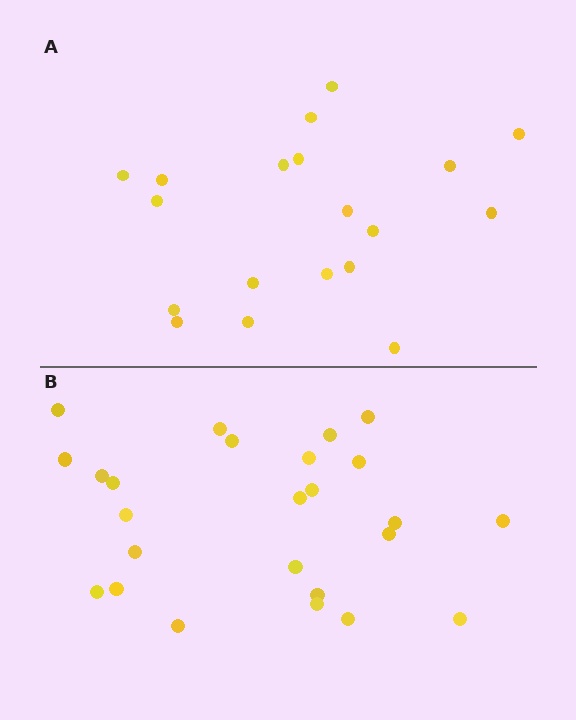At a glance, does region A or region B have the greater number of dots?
Region B (the bottom region) has more dots.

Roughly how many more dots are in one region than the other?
Region B has about 6 more dots than region A.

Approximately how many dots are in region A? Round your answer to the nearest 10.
About 20 dots. (The exact count is 19, which rounds to 20.)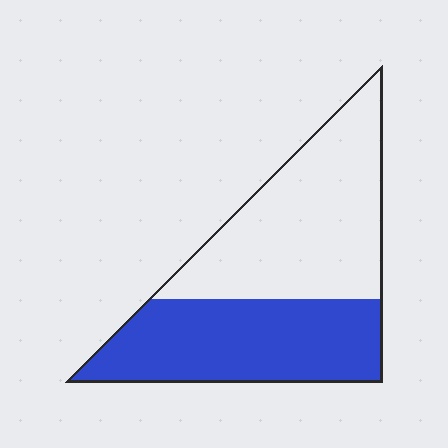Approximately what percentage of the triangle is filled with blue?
Approximately 45%.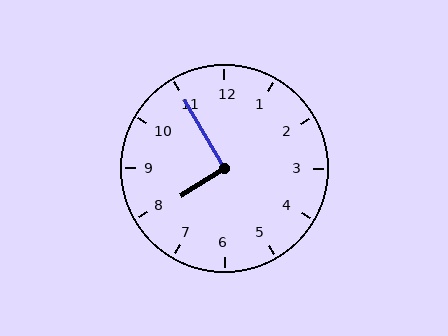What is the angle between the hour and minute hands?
Approximately 92 degrees.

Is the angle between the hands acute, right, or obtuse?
It is right.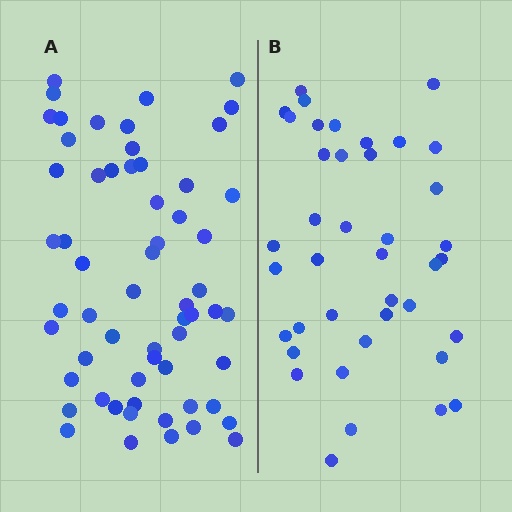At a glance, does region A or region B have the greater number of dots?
Region A (the left region) has more dots.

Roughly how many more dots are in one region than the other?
Region A has approximately 20 more dots than region B.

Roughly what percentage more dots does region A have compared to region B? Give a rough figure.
About 50% more.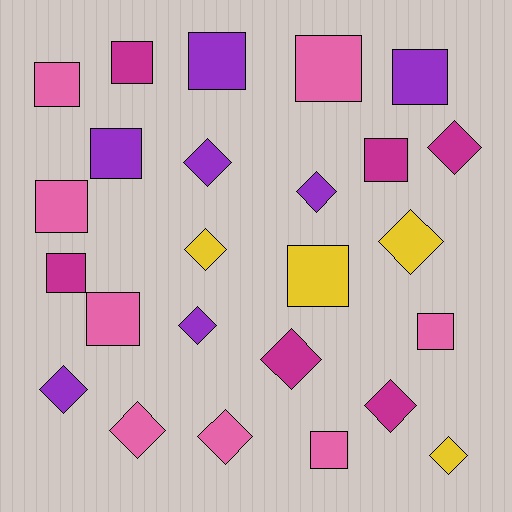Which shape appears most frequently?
Square, with 13 objects.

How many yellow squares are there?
There is 1 yellow square.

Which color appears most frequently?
Pink, with 8 objects.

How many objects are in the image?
There are 25 objects.